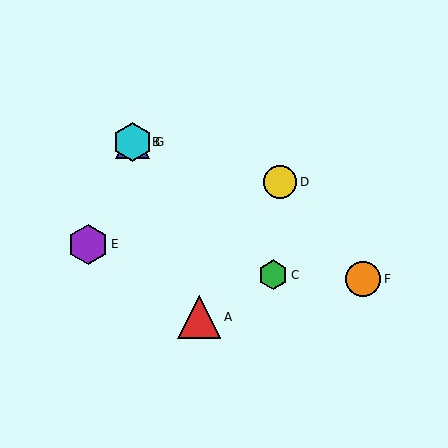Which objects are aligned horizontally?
Objects B, G are aligned horizontally.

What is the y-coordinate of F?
Object F is at y≈279.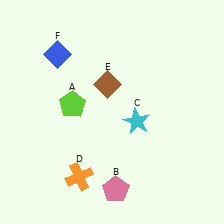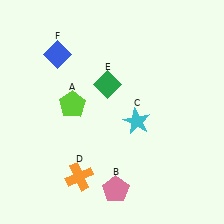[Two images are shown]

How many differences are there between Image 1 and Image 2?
There is 1 difference between the two images.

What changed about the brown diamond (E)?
In Image 1, E is brown. In Image 2, it changed to green.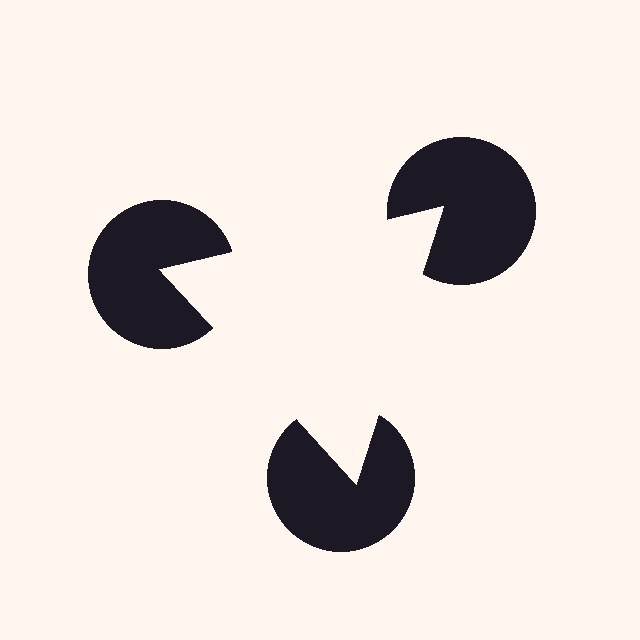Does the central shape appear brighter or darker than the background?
It typically appears slightly brighter than the background, even though no actual brightness change is drawn.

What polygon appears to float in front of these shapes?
An illusory triangle — its edges are inferred from the aligned wedge cuts in the pac-man discs, not physically drawn.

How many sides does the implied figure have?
3 sides.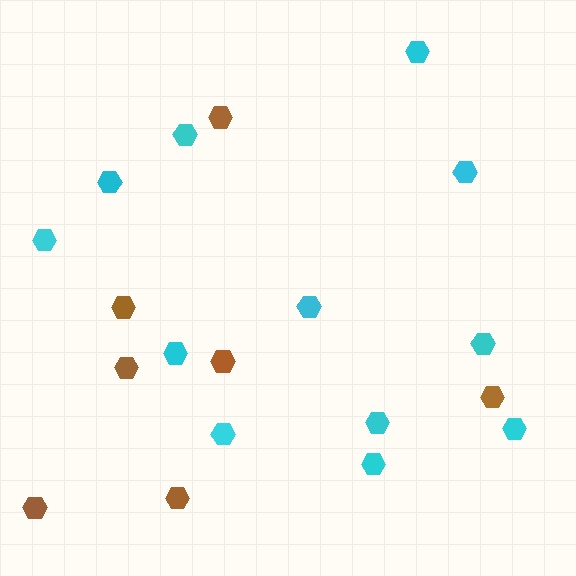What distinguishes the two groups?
There are 2 groups: one group of cyan hexagons (12) and one group of brown hexagons (7).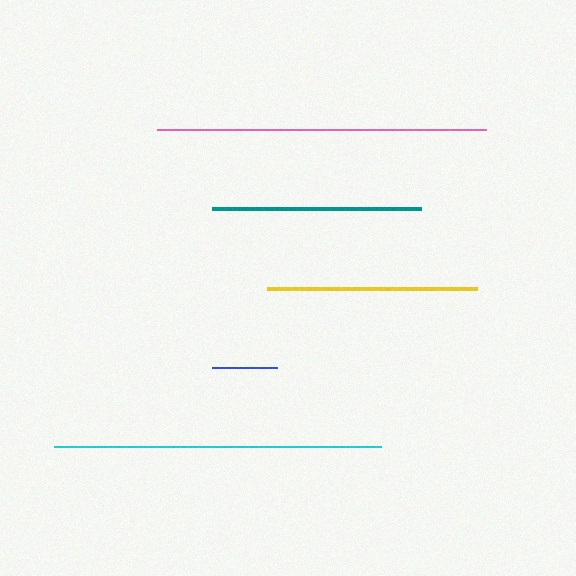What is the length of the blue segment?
The blue segment is approximately 64 pixels long.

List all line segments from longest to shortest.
From longest to shortest: pink, cyan, yellow, teal, blue.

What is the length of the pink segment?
The pink segment is approximately 329 pixels long.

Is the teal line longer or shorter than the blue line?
The teal line is longer than the blue line.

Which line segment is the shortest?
The blue line is the shortest at approximately 64 pixels.